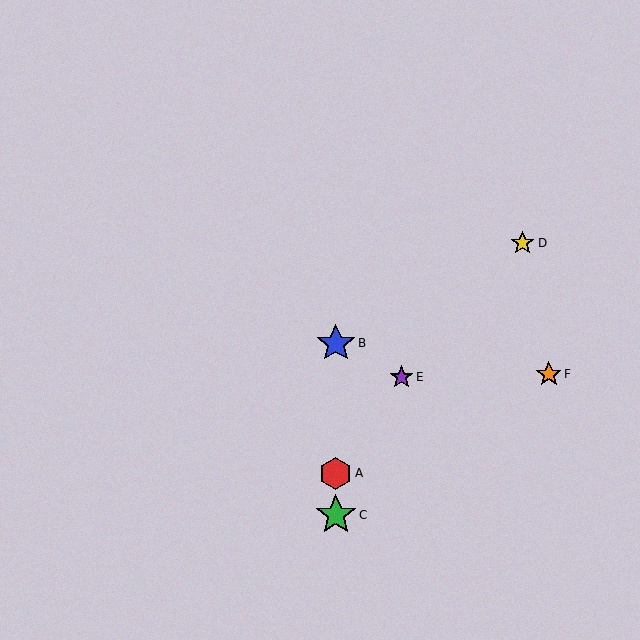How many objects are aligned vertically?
3 objects (A, B, C) are aligned vertically.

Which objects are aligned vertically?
Objects A, B, C are aligned vertically.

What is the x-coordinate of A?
Object A is at x≈336.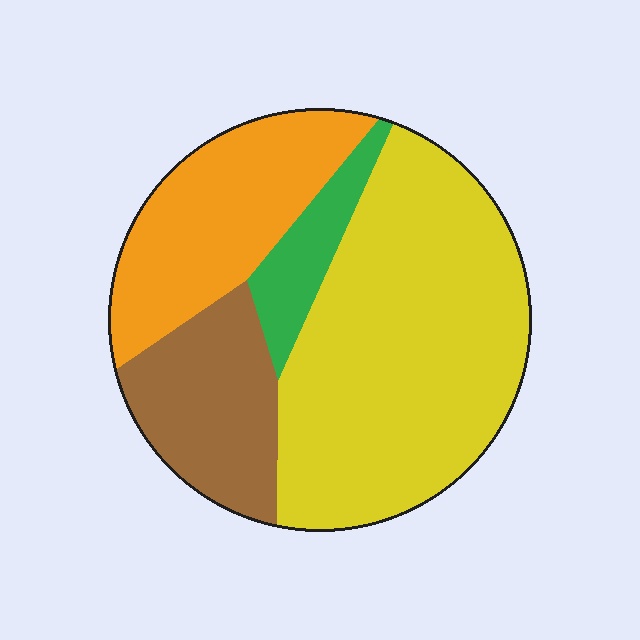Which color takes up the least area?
Green, at roughly 10%.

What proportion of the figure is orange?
Orange takes up about one quarter (1/4) of the figure.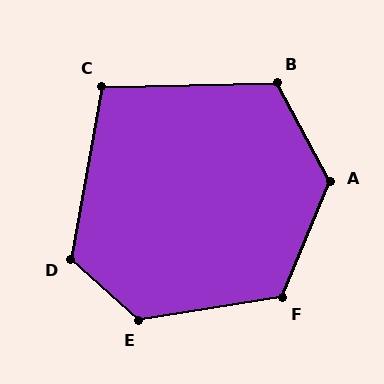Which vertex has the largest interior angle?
E, at approximately 129 degrees.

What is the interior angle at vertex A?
Approximately 129 degrees (obtuse).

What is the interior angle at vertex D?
Approximately 122 degrees (obtuse).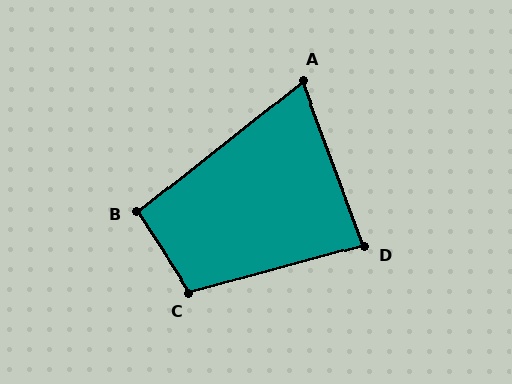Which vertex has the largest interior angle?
C, at approximately 108 degrees.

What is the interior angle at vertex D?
Approximately 85 degrees (acute).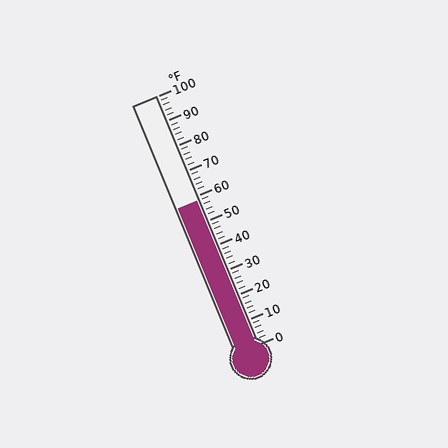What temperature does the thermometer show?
The thermometer shows approximately 58°F.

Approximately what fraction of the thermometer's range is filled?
The thermometer is filled to approximately 60% of its range.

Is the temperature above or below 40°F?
The temperature is above 40°F.